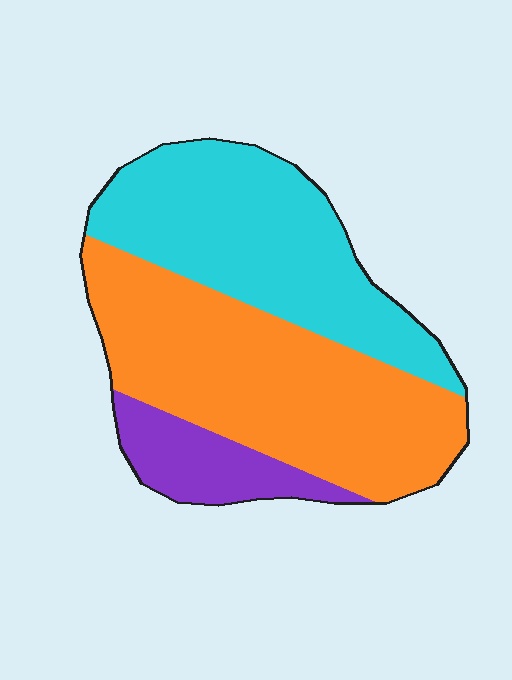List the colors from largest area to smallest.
From largest to smallest: orange, cyan, purple.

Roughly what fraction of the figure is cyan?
Cyan covers 39% of the figure.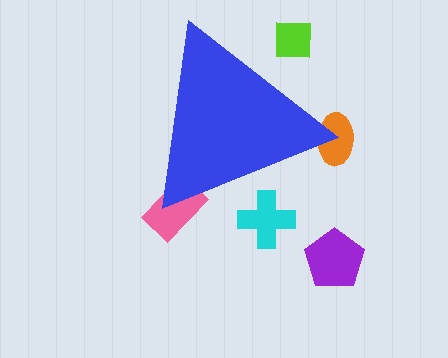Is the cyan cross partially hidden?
Yes, the cyan cross is partially hidden behind the blue triangle.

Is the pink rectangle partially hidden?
Yes, the pink rectangle is partially hidden behind the blue triangle.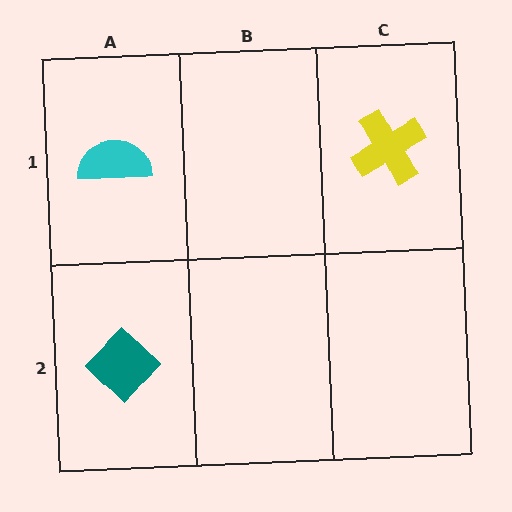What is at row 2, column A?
A teal diamond.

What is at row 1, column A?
A cyan semicircle.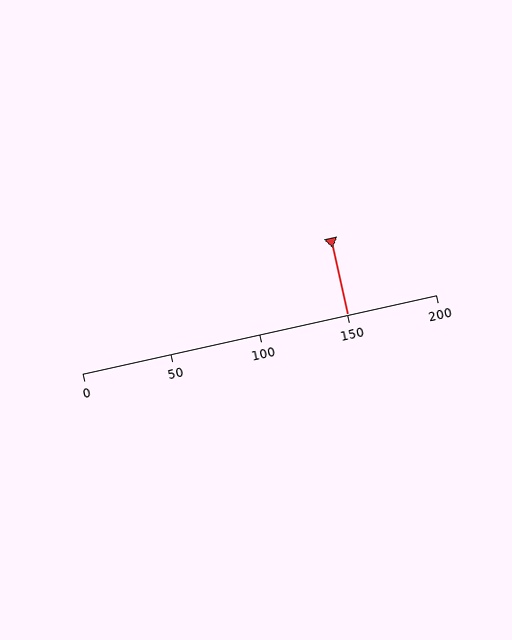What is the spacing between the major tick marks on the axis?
The major ticks are spaced 50 apart.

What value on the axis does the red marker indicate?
The marker indicates approximately 150.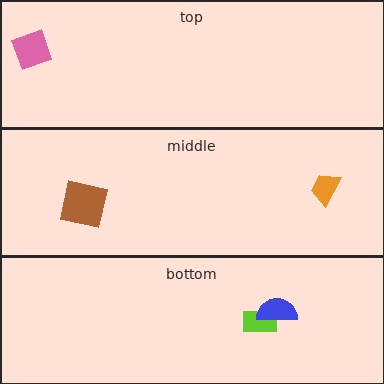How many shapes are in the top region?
1.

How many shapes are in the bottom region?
2.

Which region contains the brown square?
The middle region.